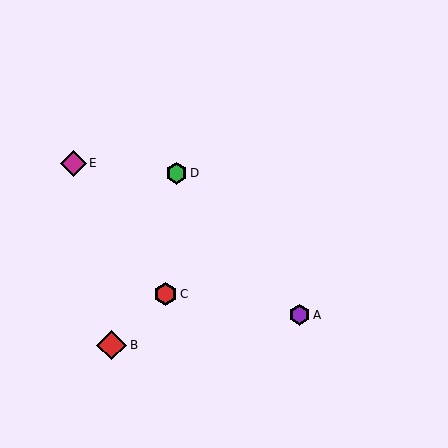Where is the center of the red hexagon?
The center of the red hexagon is at (165, 294).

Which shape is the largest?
The red diamond (labeled B) is the largest.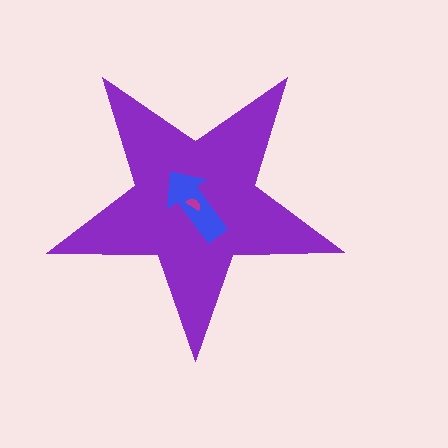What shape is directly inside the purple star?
The blue arrow.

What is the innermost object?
The magenta semicircle.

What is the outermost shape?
The purple star.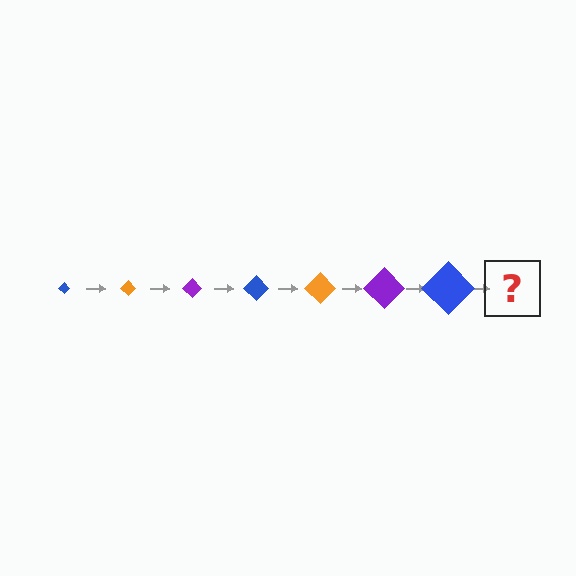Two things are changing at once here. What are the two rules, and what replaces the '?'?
The two rules are that the diamond grows larger each step and the color cycles through blue, orange, and purple. The '?' should be an orange diamond, larger than the previous one.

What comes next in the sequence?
The next element should be an orange diamond, larger than the previous one.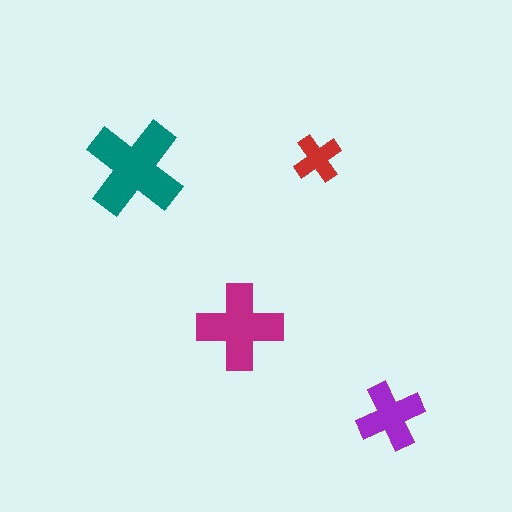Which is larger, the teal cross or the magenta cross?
The teal one.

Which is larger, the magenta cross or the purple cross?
The magenta one.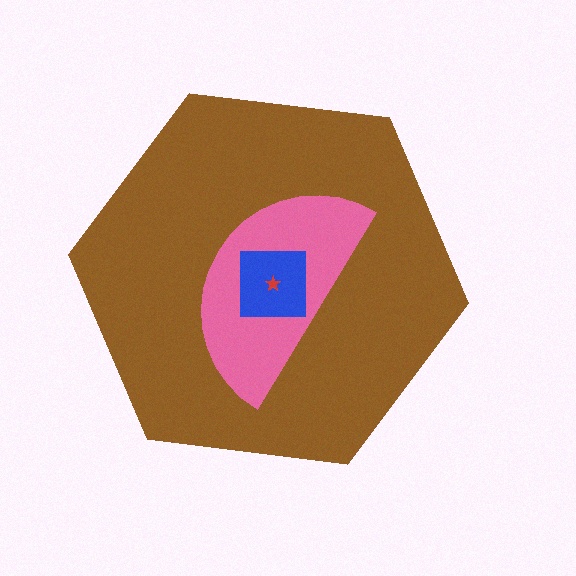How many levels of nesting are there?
4.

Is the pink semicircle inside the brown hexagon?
Yes.